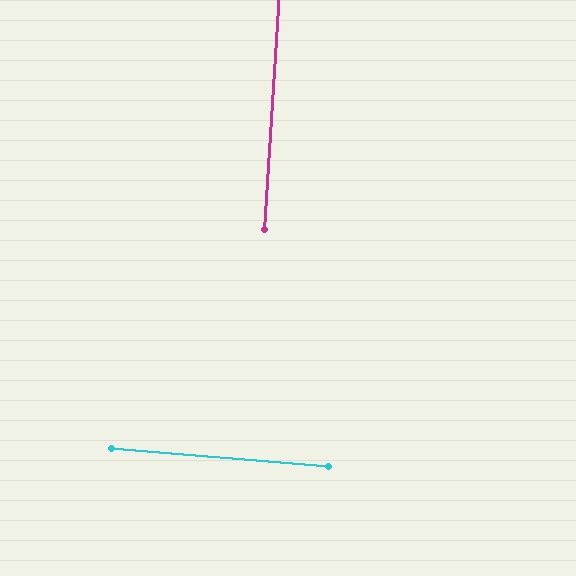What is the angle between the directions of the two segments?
Approximately 89 degrees.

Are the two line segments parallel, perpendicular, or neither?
Perpendicular — they meet at approximately 89°.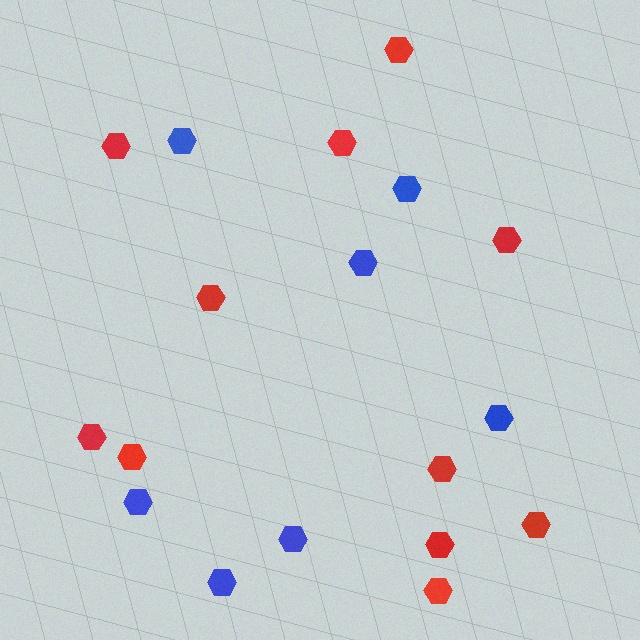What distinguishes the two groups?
There are 2 groups: one group of red hexagons (11) and one group of blue hexagons (7).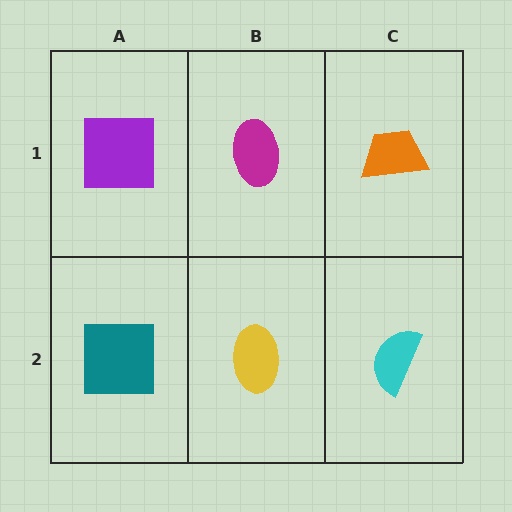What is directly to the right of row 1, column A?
A magenta ellipse.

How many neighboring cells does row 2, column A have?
2.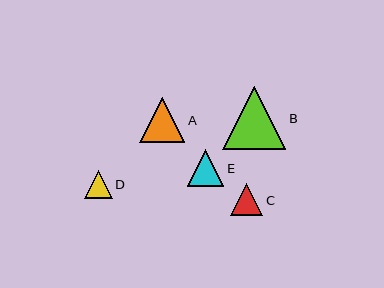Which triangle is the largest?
Triangle B is the largest with a size of approximately 63 pixels.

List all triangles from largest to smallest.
From largest to smallest: B, A, E, C, D.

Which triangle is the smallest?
Triangle D is the smallest with a size of approximately 28 pixels.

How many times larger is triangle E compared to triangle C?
Triangle E is approximately 1.1 times the size of triangle C.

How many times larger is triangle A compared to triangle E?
Triangle A is approximately 1.2 times the size of triangle E.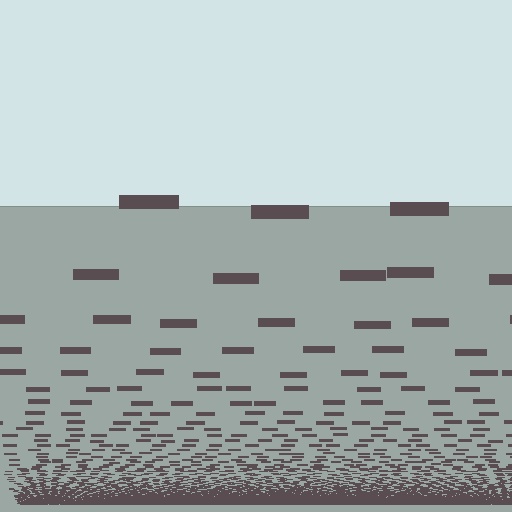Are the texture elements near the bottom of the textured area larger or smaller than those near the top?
Smaller. The gradient is inverted — elements near the bottom are smaller and denser.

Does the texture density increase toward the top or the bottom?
Density increases toward the bottom.